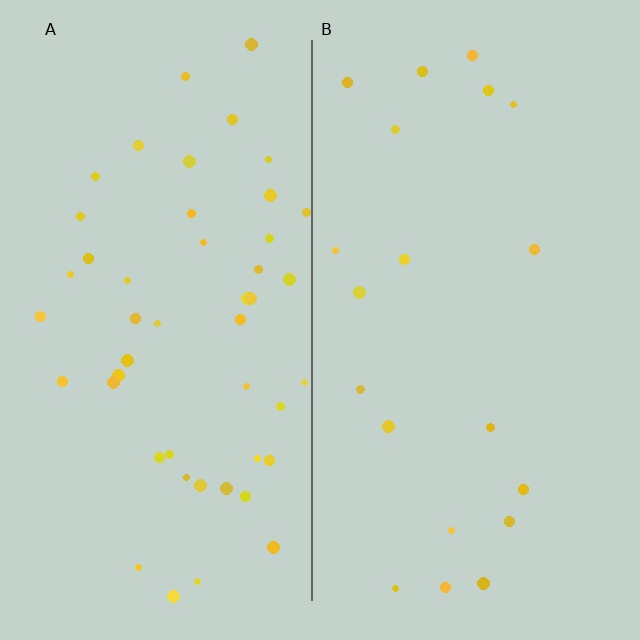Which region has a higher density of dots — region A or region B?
A (the left).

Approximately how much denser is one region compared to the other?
Approximately 2.4× — region A over region B.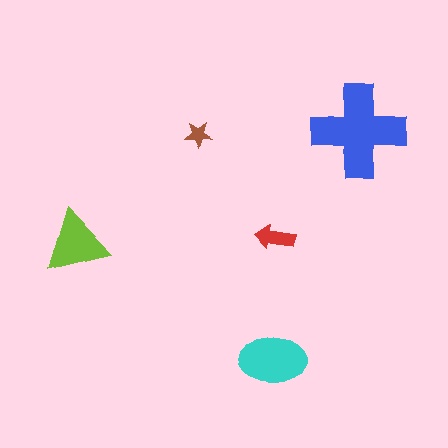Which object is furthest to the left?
The lime triangle is leftmost.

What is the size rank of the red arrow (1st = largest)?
4th.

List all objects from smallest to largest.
The brown star, the red arrow, the lime triangle, the cyan ellipse, the blue cross.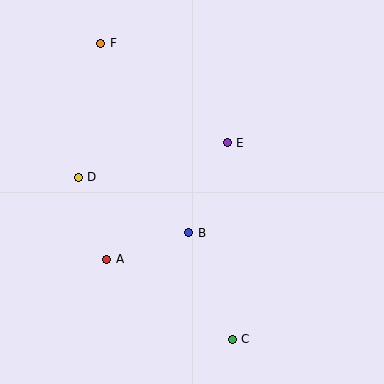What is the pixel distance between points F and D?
The distance between F and D is 136 pixels.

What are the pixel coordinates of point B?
Point B is at (189, 233).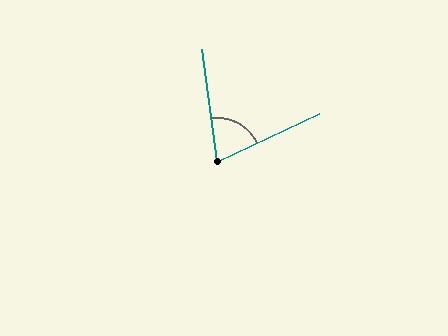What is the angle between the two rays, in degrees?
Approximately 72 degrees.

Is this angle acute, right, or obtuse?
It is acute.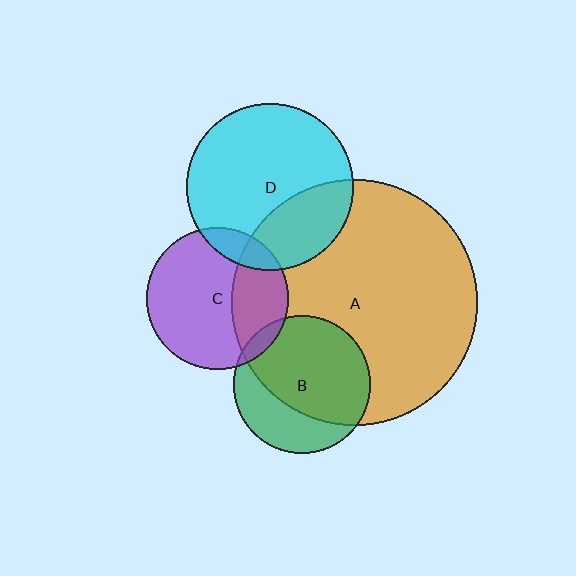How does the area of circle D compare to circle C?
Approximately 1.4 times.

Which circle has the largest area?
Circle A (orange).